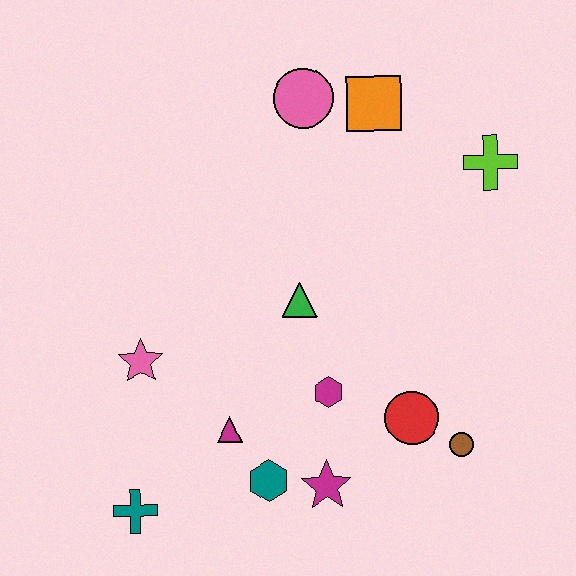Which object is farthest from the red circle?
The pink circle is farthest from the red circle.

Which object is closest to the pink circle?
The orange square is closest to the pink circle.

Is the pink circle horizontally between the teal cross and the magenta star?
Yes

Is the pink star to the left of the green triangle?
Yes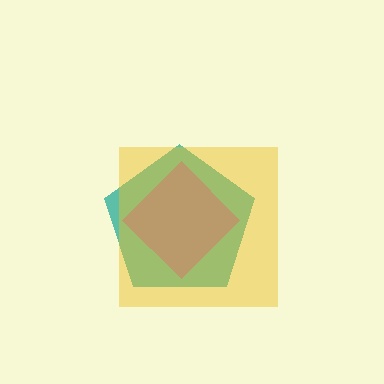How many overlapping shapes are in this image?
There are 3 overlapping shapes in the image.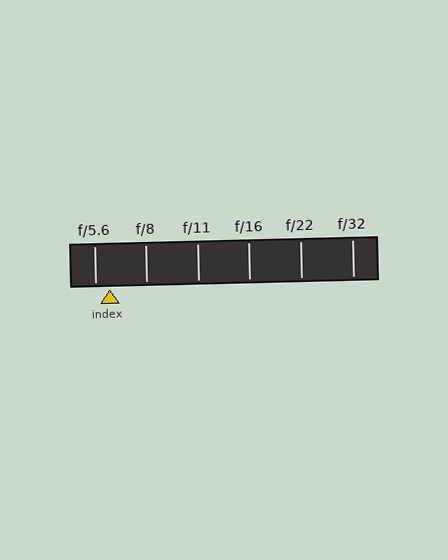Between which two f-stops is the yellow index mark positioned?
The index mark is between f/5.6 and f/8.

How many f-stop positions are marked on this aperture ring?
There are 6 f-stop positions marked.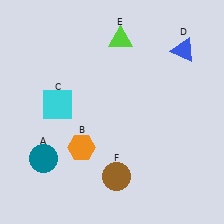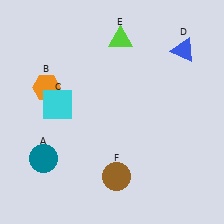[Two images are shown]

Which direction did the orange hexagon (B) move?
The orange hexagon (B) moved up.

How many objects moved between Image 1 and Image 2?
1 object moved between the two images.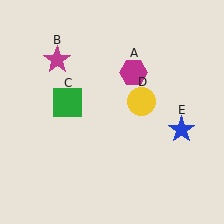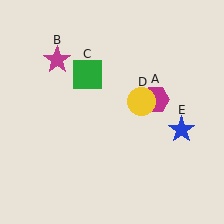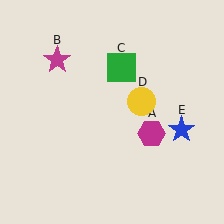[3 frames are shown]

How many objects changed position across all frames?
2 objects changed position: magenta hexagon (object A), green square (object C).